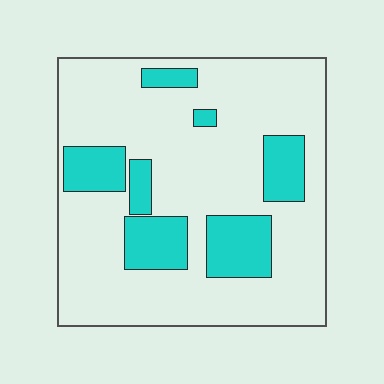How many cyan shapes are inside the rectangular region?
7.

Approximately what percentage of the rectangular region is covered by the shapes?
Approximately 20%.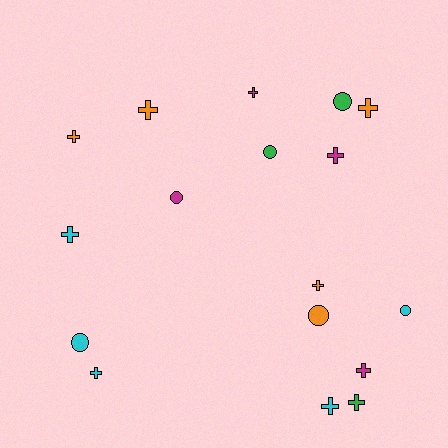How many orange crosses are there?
There are 4 orange crosses.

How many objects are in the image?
There are 17 objects.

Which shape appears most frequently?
Cross, with 11 objects.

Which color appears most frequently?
Orange, with 5 objects.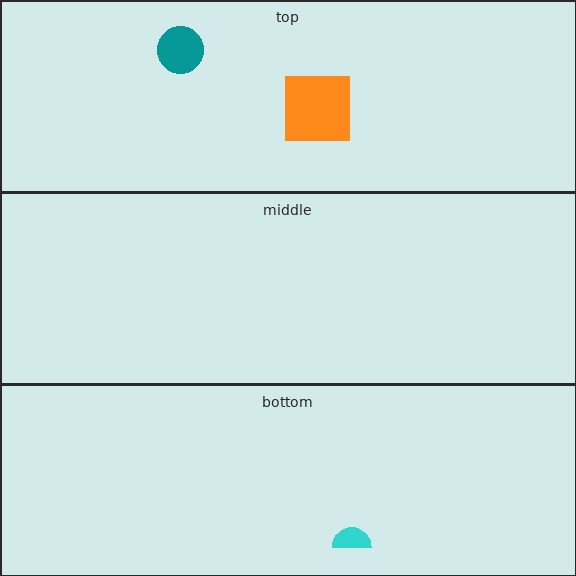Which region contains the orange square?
The top region.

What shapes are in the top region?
The orange square, the teal circle.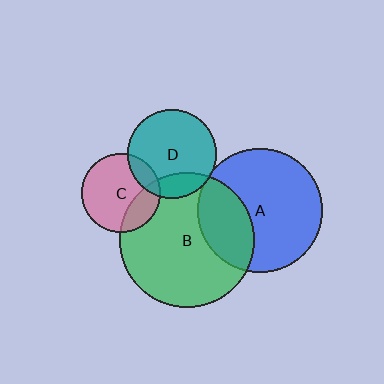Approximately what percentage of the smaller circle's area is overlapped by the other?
Approximately 15%.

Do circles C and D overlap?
Yes.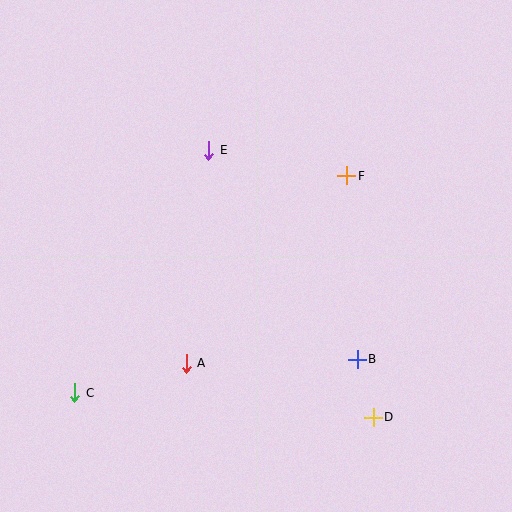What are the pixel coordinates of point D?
Point D is at (373, 417).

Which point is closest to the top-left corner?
Point E is closest to the top-left corner.